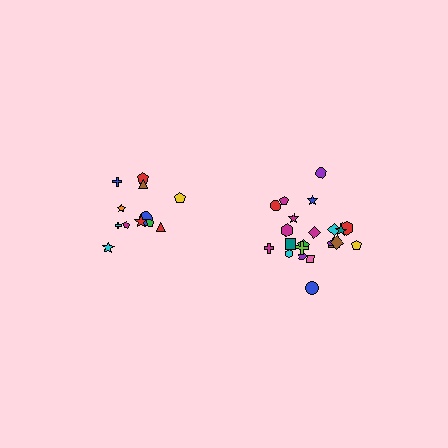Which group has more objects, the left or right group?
The right group.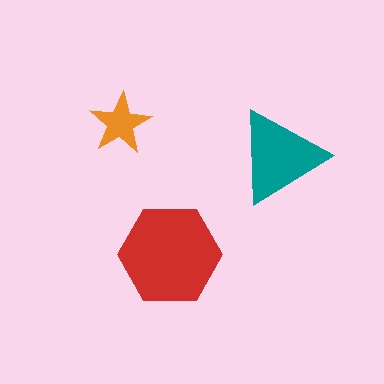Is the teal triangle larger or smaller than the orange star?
Larger.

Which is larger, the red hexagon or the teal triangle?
The red hexagon.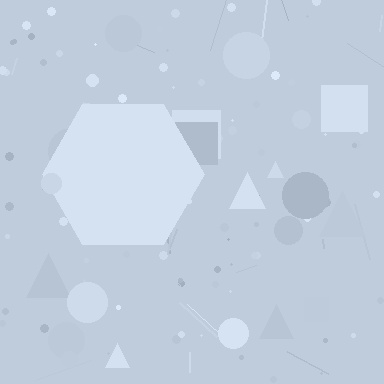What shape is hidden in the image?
A hexagon is hidden in the image.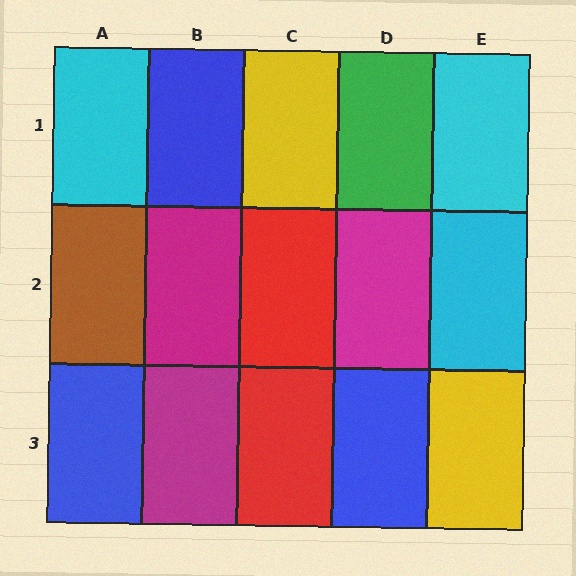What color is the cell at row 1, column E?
Cyan.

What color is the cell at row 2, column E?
Cyan.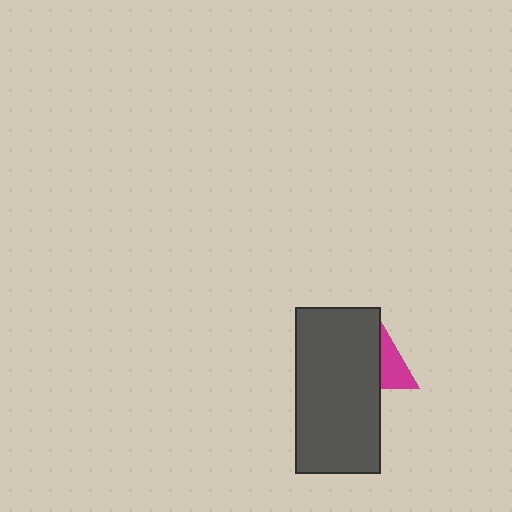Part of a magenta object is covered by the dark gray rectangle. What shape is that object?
It is a triangle.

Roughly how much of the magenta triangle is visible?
A small part of it is visible (roughly 36%).